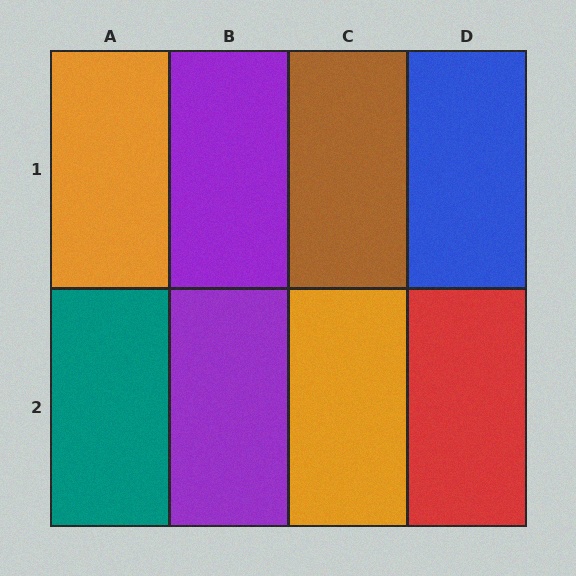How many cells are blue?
1 cell is blue.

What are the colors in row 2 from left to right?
Teal, purple, orange, red.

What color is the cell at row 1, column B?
Purple.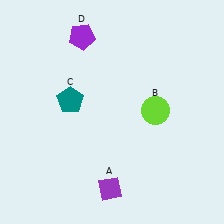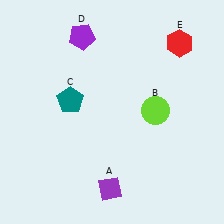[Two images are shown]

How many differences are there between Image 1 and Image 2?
There is 1 difference between the two images.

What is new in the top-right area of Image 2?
A red hexagon (E) was added in the top-right area of Image 2.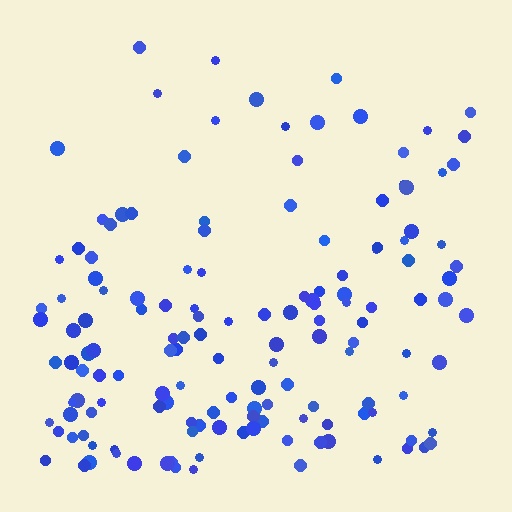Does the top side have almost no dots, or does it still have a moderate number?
Still a moderate number, just noticeably fewer than the bottom.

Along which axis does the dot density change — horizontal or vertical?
Vertical.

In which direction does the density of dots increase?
From top to bottom, with the bottom side densest.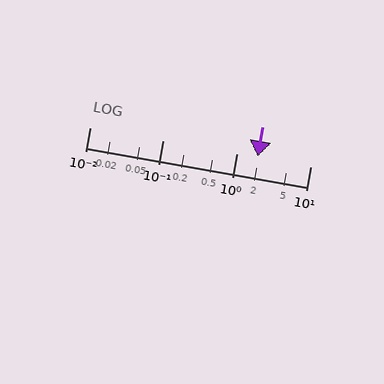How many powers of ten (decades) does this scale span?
The scale spans 3 decades, from 0.01 to 10.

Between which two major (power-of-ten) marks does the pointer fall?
The pointer is between 1 and 10.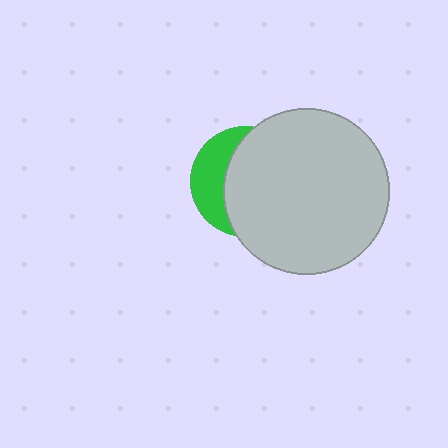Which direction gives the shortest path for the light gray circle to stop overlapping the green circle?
Moving right gives the shortest separation.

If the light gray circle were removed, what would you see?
You would see the complete green circle.